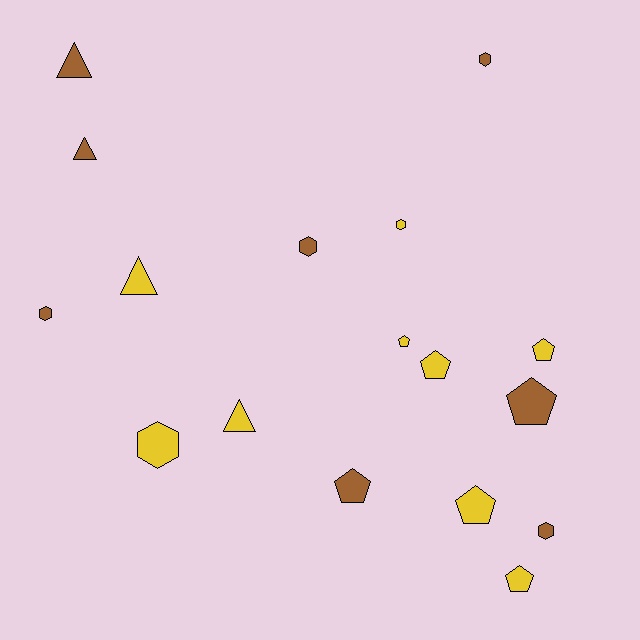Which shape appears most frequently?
Pentagon, with 7 objects.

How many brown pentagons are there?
There are 2 brown pentagons.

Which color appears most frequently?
Yellow, with 9 objects.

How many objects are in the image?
There are 17 objects.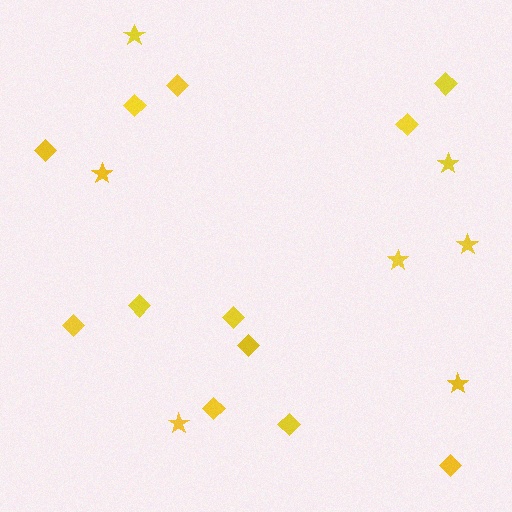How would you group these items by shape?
There are 2 groups: one group of diamonds (12) and one group of stars (7).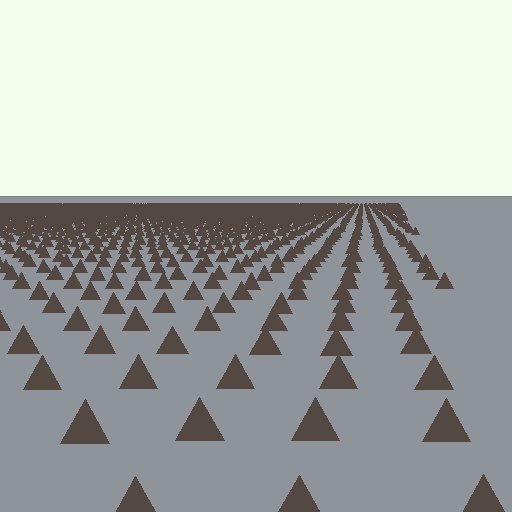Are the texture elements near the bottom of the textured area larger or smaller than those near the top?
Larger. Near the bottom, elements are closer to the viewer and appear at a bigger on-screen size.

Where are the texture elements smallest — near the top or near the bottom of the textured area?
Near the top.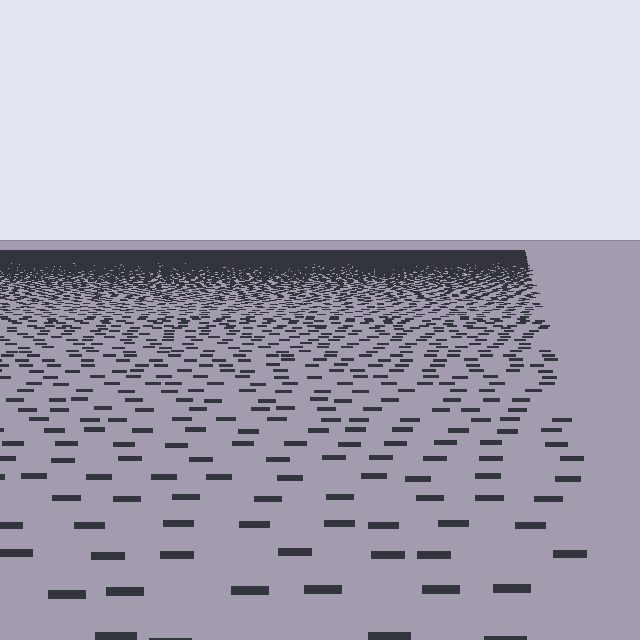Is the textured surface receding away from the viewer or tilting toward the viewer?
The surface is receding away from the viewer. Texture elements get smaller and denser toward the top.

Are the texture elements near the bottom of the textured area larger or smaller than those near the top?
Larger. Near the bottom, elements are closer to the viewer and appear at a bigger on-screen size.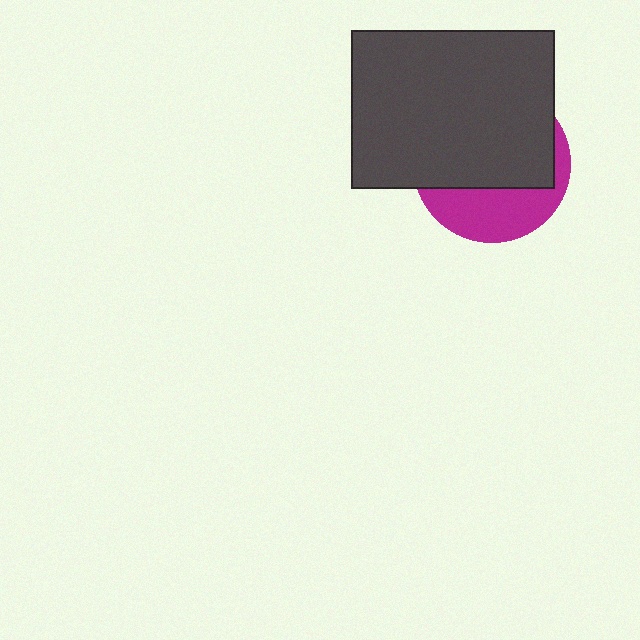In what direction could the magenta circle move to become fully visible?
The magenta circle could move down. That would shift it out from behind the dark gray rectangle entirely.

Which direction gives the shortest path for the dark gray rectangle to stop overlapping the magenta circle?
Moving up gives the shortest separation.